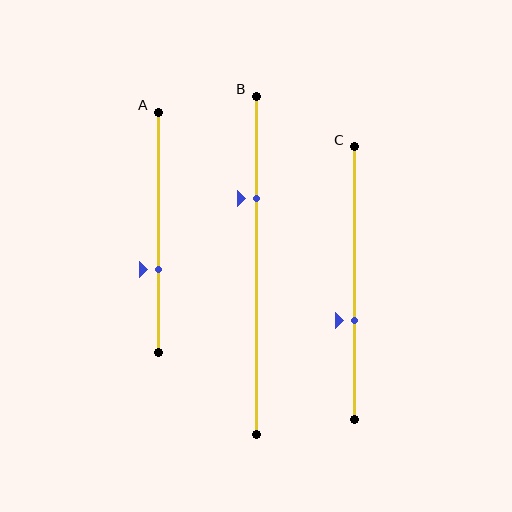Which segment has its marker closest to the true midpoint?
Segment C has its marker closest to the true midpoint.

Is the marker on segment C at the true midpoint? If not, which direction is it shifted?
No, the marker on segment C is shifted downward by about 14% of the segment length.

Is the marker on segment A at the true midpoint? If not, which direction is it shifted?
No, the marker on segment A is shifted downward by about 15% of the segment length.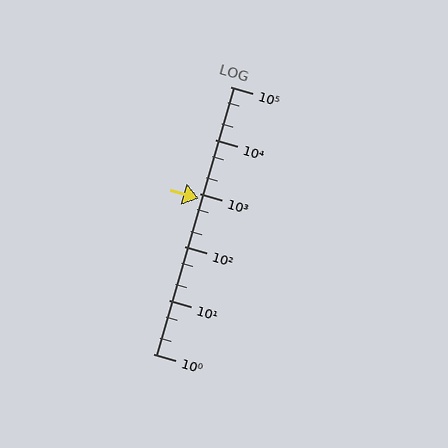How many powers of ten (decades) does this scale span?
The scale spans 5 decades, from 1 to 100000.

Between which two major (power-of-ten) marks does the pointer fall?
The pointer is between 100 and 1000.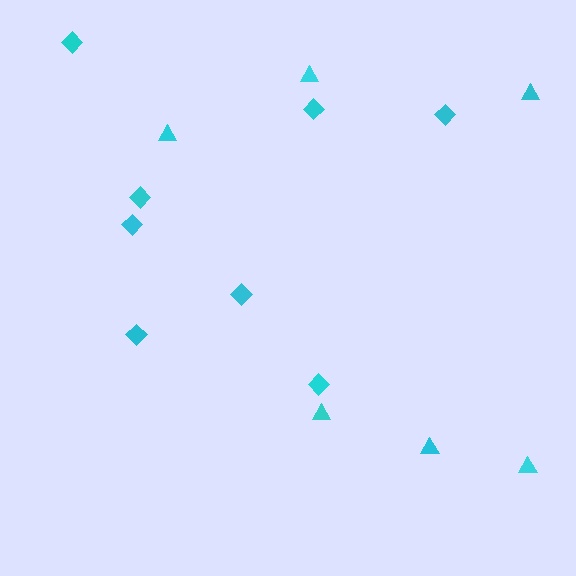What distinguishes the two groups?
There are 2 groups: one group of diamonds (8) and one group of triangles (6).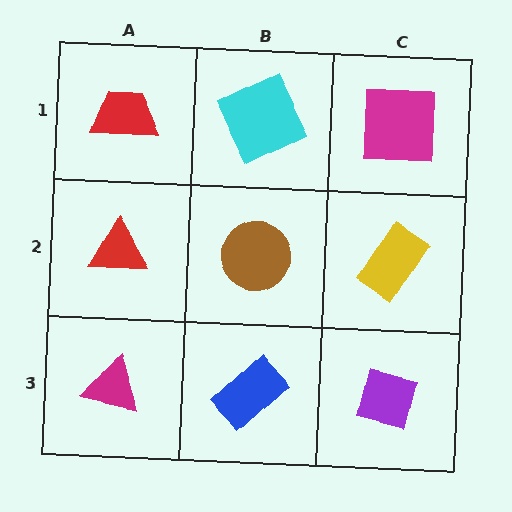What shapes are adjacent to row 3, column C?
A yellow rectangle (row 2, column C), a blue rectangle (row 3, column B).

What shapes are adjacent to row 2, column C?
A magenta square (row 1, column C), a purple square (row 3, column C), a brown circle (row 2, column B).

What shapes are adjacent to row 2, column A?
A red trapezoid (row 1, column A), a magenta triangle (row 3, column A), a brown circle (row 2, column B).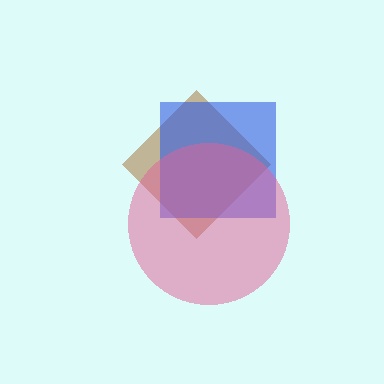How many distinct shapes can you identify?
There are 3 distinct shapes: a brown diamond, a blue square, a pink circle.